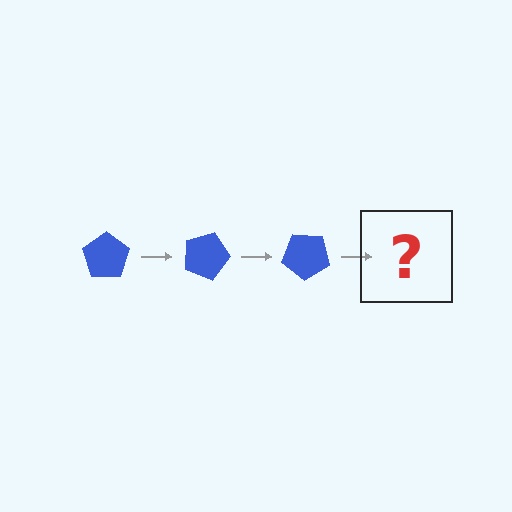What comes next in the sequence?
The next element should be a blue pentagon rotated 60 degrees.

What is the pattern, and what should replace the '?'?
The pattern is that the pentagon rotates 20 degrees each step. The '?' should be a blue pentagon rotated 60 degrees.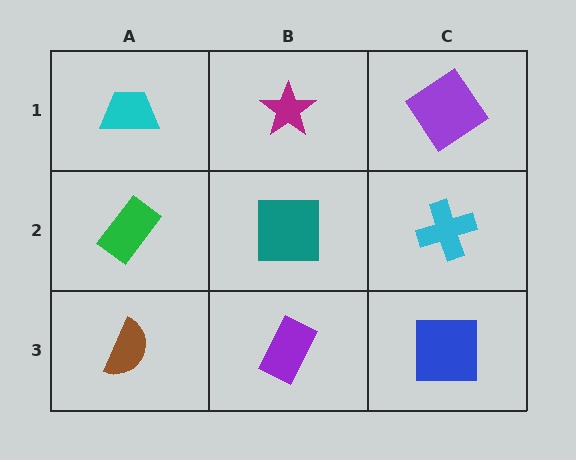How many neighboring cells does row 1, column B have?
3.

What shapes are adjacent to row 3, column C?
A cyan cross (row 2, column C), a purple rectangle (row 3, column B).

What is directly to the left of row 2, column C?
A teal square.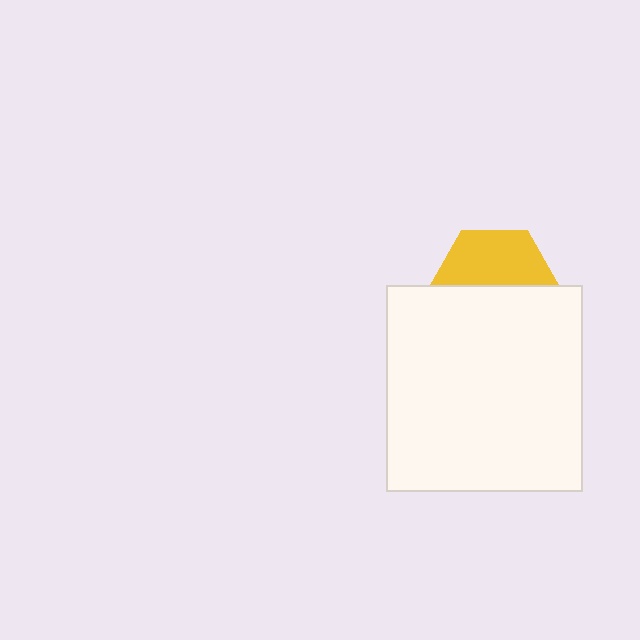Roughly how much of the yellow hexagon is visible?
About half of it is visible (roughly 47%).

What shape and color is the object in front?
The object in front is a white rectangle.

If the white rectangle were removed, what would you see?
You would see the complete yellow hexagon.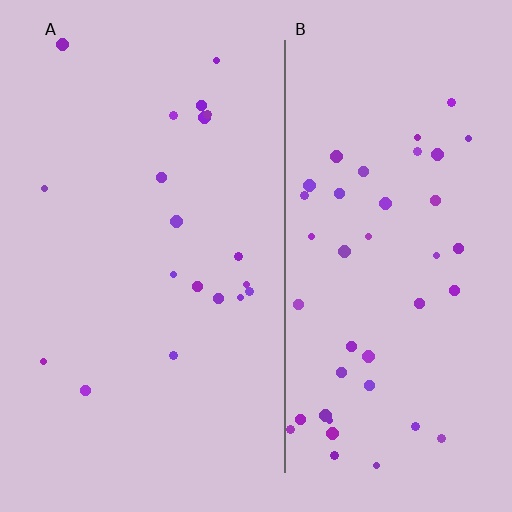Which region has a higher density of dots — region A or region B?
B (the right).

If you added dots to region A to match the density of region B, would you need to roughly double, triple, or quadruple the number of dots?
Approximately double.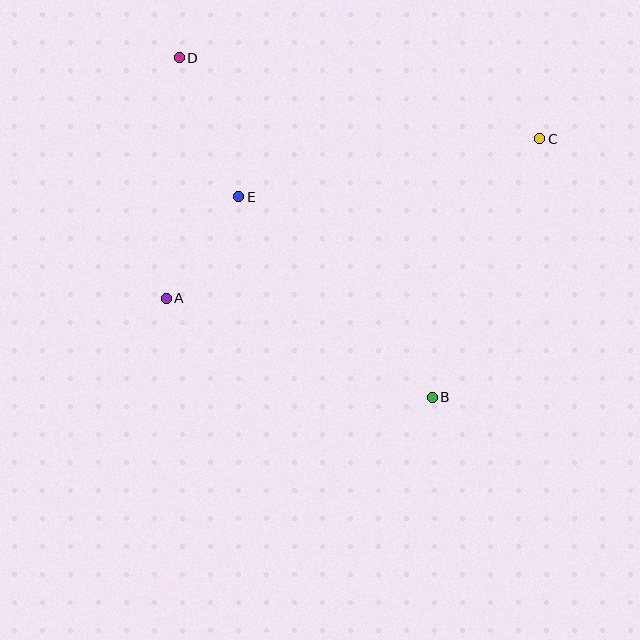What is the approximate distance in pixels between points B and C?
The distance between B and C is approximately 280 pixels.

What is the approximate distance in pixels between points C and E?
The distance between C and E is approximately 306 pixels.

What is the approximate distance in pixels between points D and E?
The distance between D and E is approximately 151 pixels.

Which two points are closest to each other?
Points A and E are closest to each other.